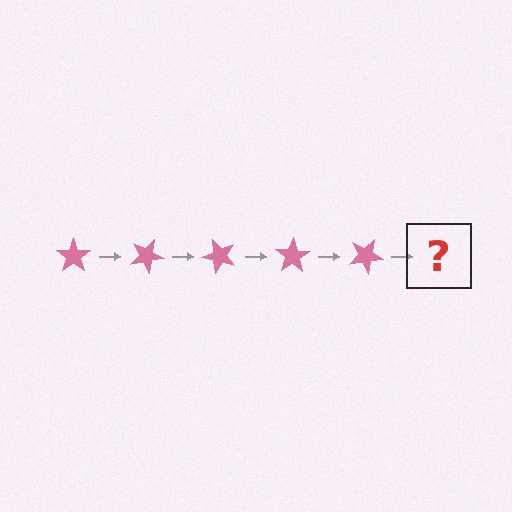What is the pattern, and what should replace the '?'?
The pattern is that the star rotates 25 degrees each step. The '?' should be a pink star rotated 125 degrees.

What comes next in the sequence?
The next element should be a pink star rotated 125 degrees.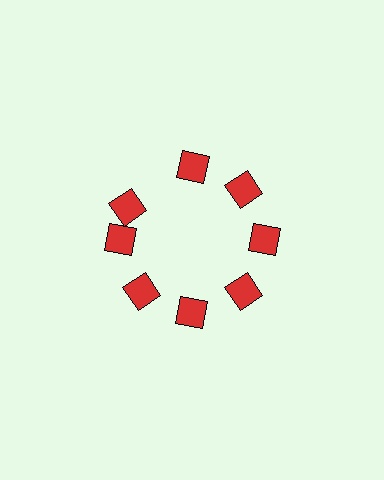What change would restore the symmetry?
The symmetry would be restored by rotating it back into even spacing with its neighbors so that all 8 diamonds sit at equal angles and equal distance from the center.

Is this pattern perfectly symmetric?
No. The 8 red diamonds are arranged in a ring, but one element near the 10 o'clock position is rotated out of alignment along the ring, breaking the 8-fold rotational symmetry.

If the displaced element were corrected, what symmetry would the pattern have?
It would have 8-fold rotational symmetry — the pattern would map onto itself every 45 degrees.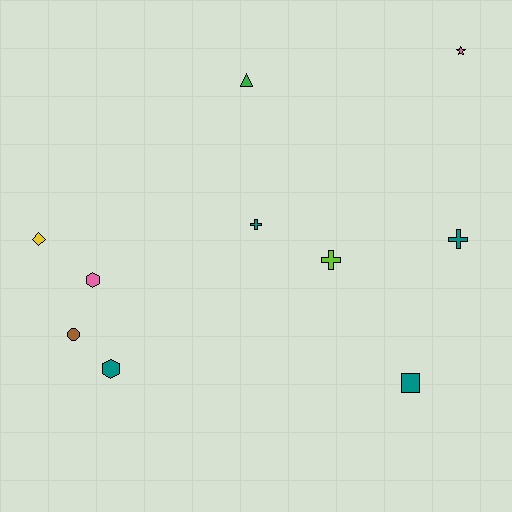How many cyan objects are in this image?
There are no cyan objects.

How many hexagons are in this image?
There are 2 hexagons.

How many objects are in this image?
There are 10 objects.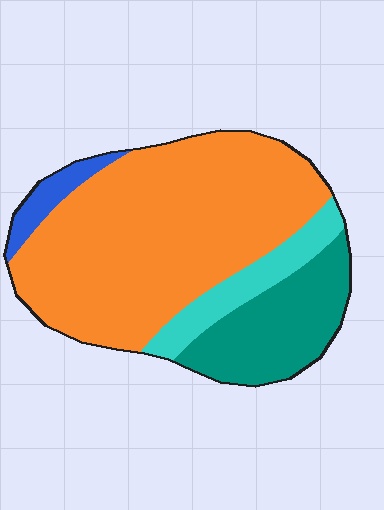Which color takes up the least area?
Blue, at roughly 5%.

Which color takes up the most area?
Orange, at roughly 65%.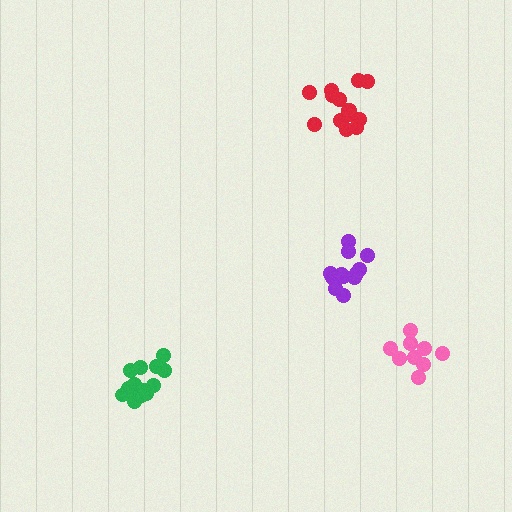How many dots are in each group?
Group 1: 14 dots, Group 2: 13 dots, Group 3: 9 dots, Group 4: 14 dots (50 total).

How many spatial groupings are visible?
There are 4 spatial groupings.